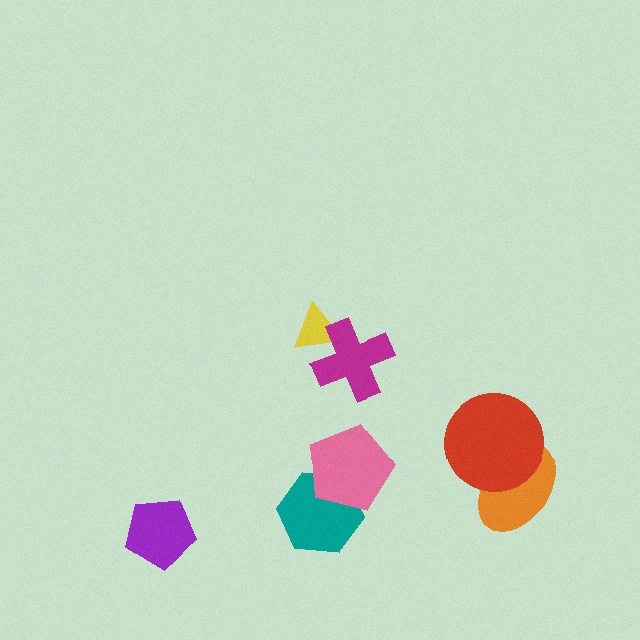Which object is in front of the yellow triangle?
The magenta cross is in front of the yellow triangle.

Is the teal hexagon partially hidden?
Yes, it is partially covered by another shape.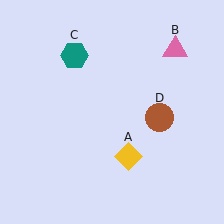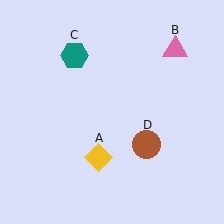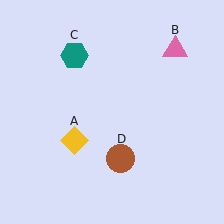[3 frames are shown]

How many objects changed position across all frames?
2 objects changed position: yellow diamond (object A), brown circle (object D).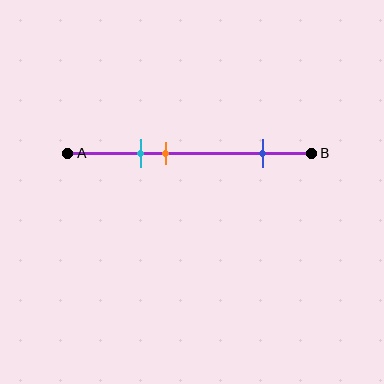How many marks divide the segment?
There are 3 marks dividing the segment.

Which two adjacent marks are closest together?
The cyan and orange marks are the closest adjacent pair.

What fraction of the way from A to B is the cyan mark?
The cyan mark is approximately 30% (0.3) of the way from A to B.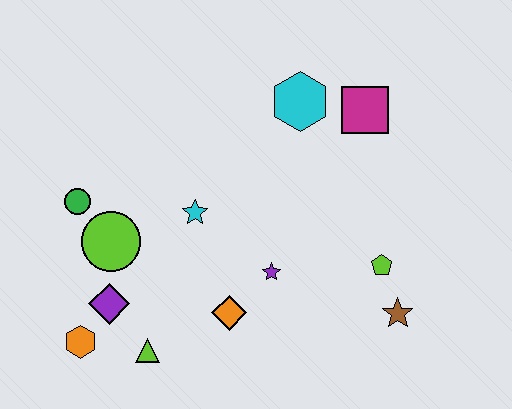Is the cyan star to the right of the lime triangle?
Yes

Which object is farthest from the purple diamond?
The magenta square is farthest from the purple diamond.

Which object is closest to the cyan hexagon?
The magenta square is closest to the cyan hexagon.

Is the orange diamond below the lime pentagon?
Yes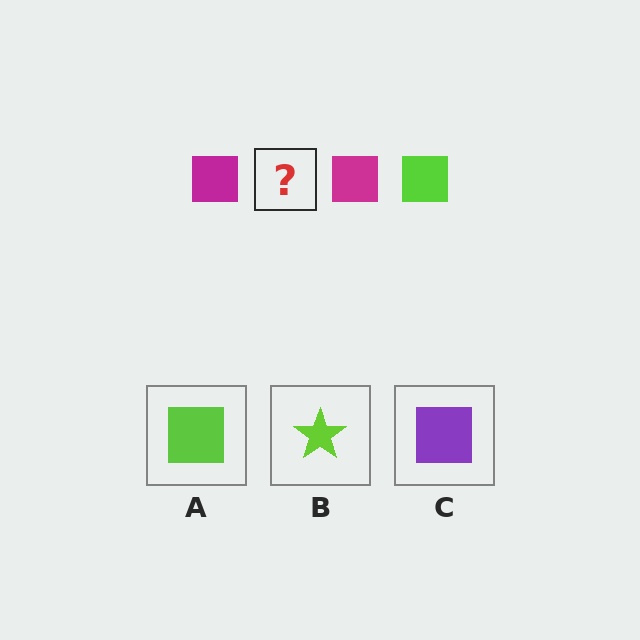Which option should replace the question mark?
Option A.